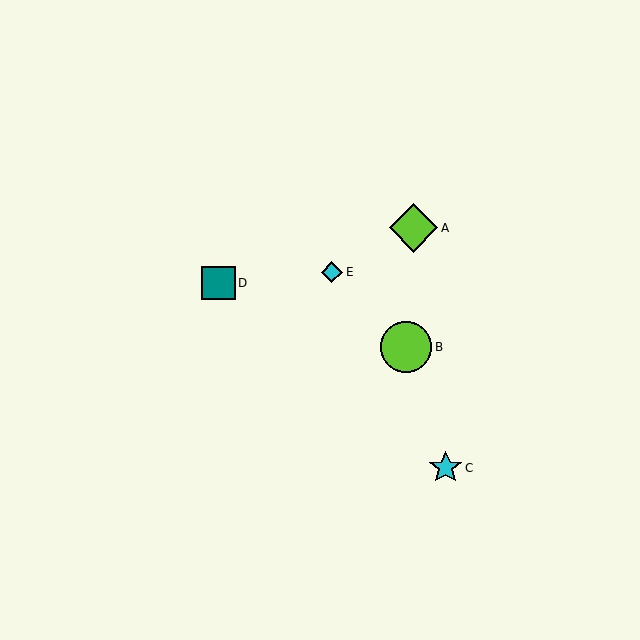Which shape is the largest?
The lime circle (labeled B) is the largest.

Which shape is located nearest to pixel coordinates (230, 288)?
The teal square (labeled D) at (218, 283) is nearest to that location.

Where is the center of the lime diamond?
The center of the lime diamond is at (413, 228).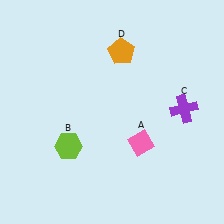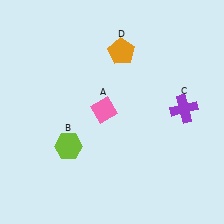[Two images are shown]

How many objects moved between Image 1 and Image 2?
1 object moved between the two images.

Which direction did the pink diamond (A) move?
The pink diamond (A) moved left.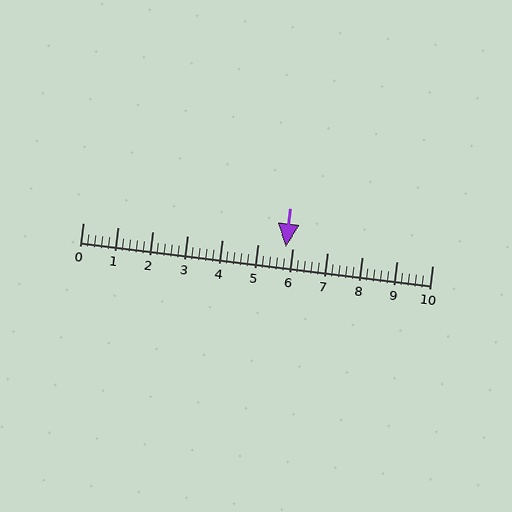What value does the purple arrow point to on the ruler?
The purple arrow points to approximately 5.8.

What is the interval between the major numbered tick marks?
The major tick marks are spaced 1 units apart.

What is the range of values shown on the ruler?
The ruler shows values from 0 to 10.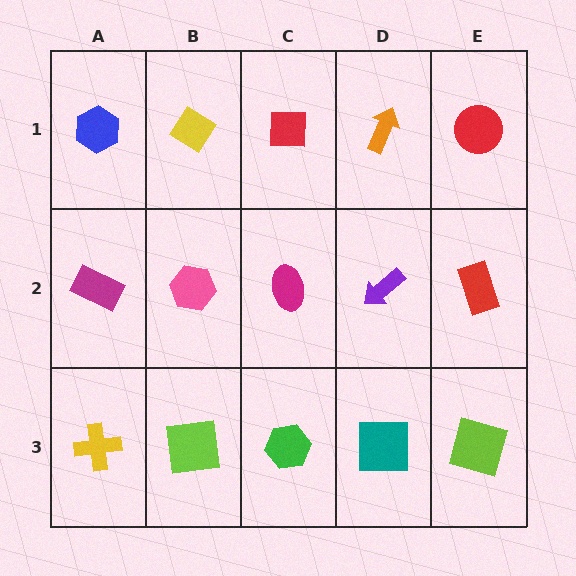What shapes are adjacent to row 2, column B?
A yellow diamond (row 1, column B), a lime square (row 3, column B), a magenta rectangle (row 2, column A), a magenta ellipse (row 2, column C).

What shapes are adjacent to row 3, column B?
A pink hexagon (row 2, column B), a yellow cross (row 3, column A), a green hexagon (row 3, column C).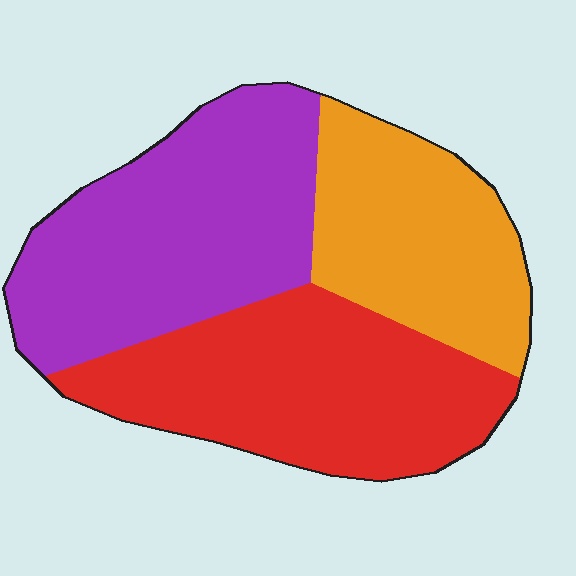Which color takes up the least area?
Orange, at roughly 25%.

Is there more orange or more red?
Red.